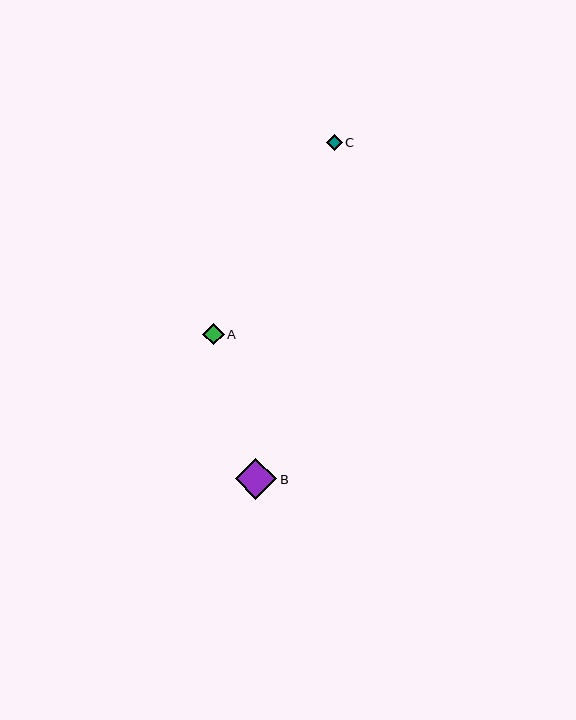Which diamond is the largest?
Diamond B is the largest with a size of approximately 42 pixels.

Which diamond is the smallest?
Diamond C is the smallest with a size of approximately 16 pixels.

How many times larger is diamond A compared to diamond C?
Diamond A is approximately 1.4 times the size of diamond C.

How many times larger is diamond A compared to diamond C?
Diamond A is approximately 1.4 times the size of diamond C.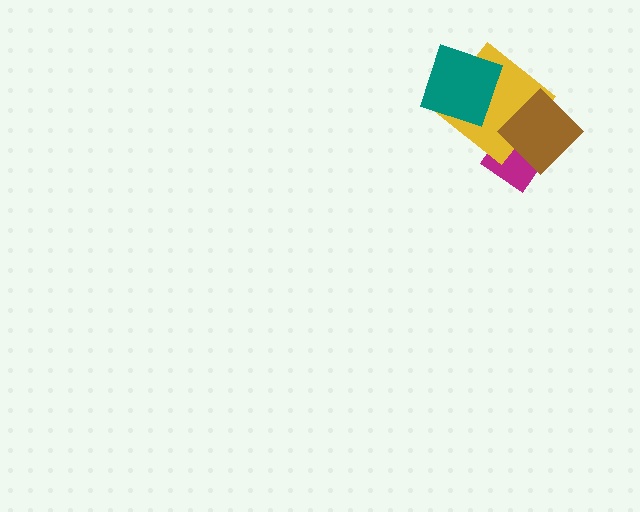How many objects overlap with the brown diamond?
2 objects overlap with the brown diamond.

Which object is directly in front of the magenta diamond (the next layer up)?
The yellow diamond is directly in front of the magenta diamond.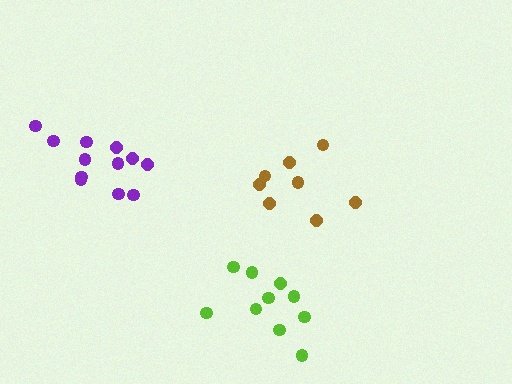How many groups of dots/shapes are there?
There are 3 groups.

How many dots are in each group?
Group 1: 10 dots, Group 2: 12 dots, Group 3: 8 dots (30 total).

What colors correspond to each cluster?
The clusters are colored: lime, purple, brown.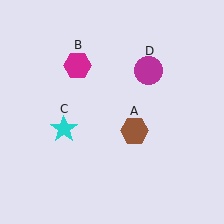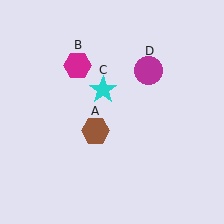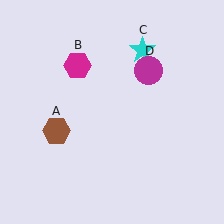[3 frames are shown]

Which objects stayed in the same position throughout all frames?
Magenta hexagon (object B) and magenta circle (object D) remained stationary.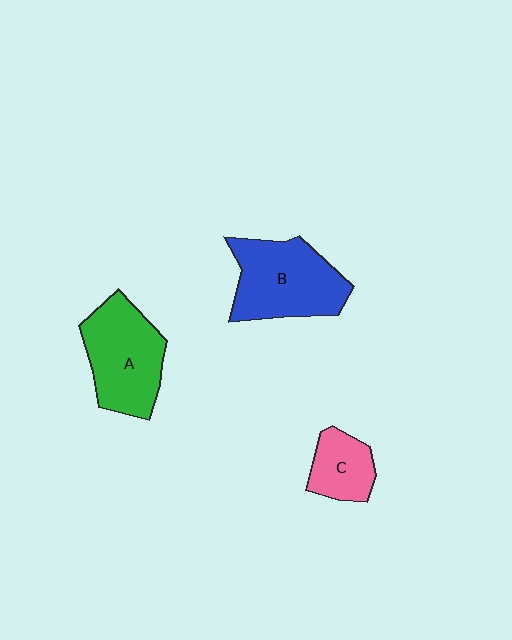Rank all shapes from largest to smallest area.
From largest to smallest: B (blue), A (green), C (pink).